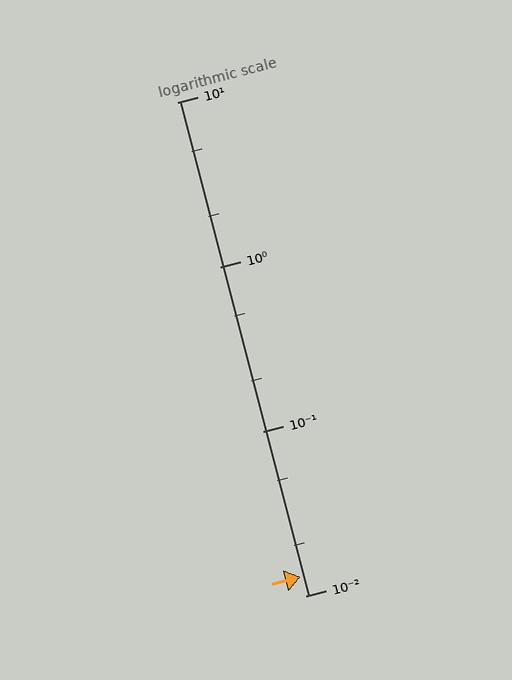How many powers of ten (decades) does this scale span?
The scale spans 3 decades, from 0.01 to 10.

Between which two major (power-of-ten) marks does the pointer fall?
The pointer is between 0.01 and 0.1.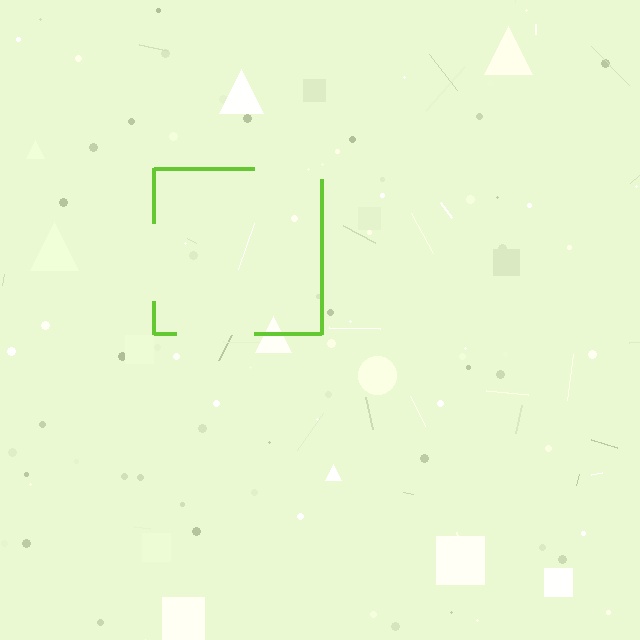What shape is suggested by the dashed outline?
The dashed outline suggests a square.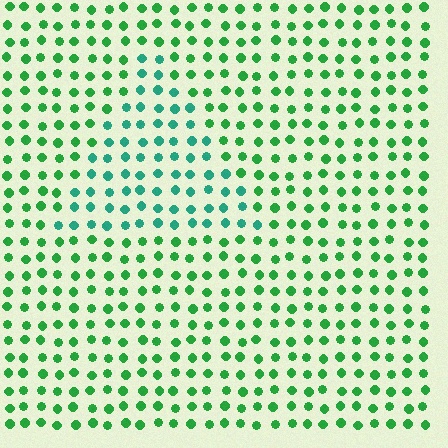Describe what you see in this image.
The image is filled with small green elements in a uniform arrangement. A triangle-shaped region is visible where the elements are tinted to a slightly different hue, forming a subtle color boundary.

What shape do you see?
I see a triangle.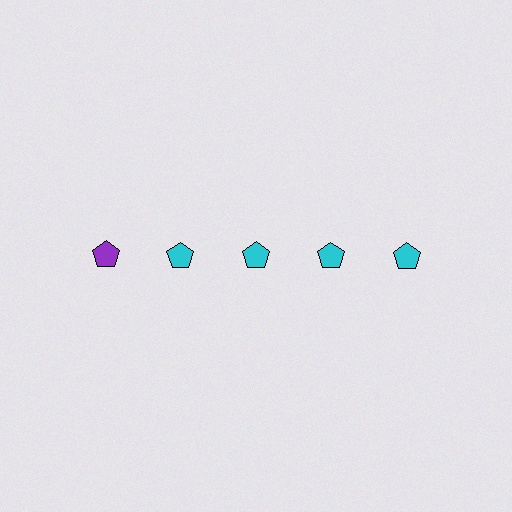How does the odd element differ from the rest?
It has a different color: purple instead of cyan.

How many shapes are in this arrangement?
There are 5 shapes arranged in a grid pattern.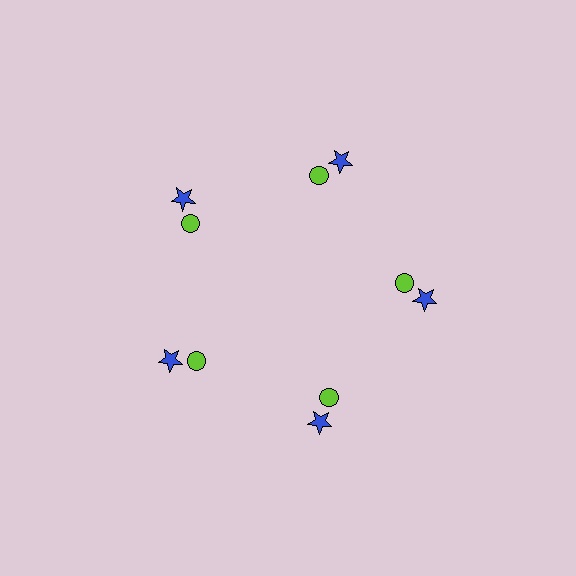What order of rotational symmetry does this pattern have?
This pattern has 5-fold rotational symmetry.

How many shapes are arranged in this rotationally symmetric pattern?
There are 10 shapes, arranged in 5 groups of 2.